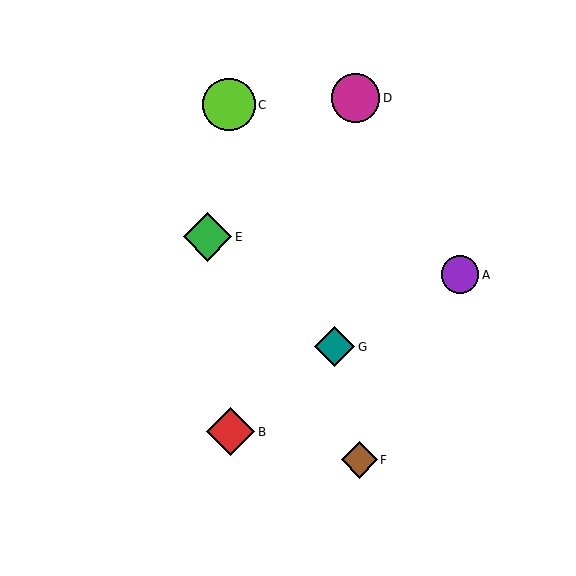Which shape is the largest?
The lime circle (labeled C) is the largest.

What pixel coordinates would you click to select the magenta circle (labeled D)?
Click at (355, 98) to select the magenta circle D.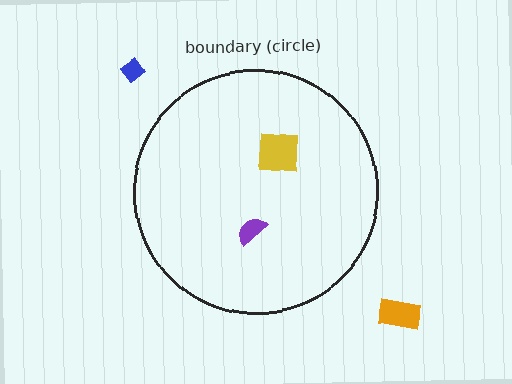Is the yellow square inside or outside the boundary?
Inside.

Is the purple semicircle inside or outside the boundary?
Inside.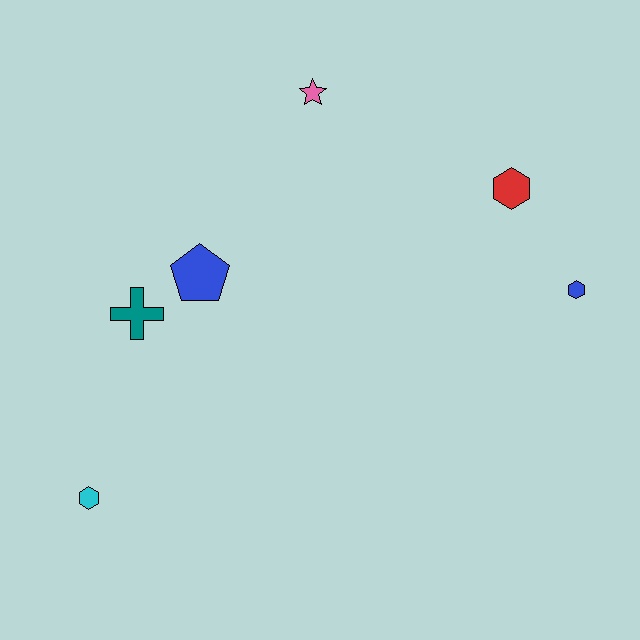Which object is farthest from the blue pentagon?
The blue hexagon is farthest from the blue pentagon.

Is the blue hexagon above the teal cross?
Yes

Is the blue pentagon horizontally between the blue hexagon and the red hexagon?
No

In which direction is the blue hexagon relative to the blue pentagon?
The blue hexagon is to the right of the blue pentagon.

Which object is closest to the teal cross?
The blue pentagon is closest to the teal cross.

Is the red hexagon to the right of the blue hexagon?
No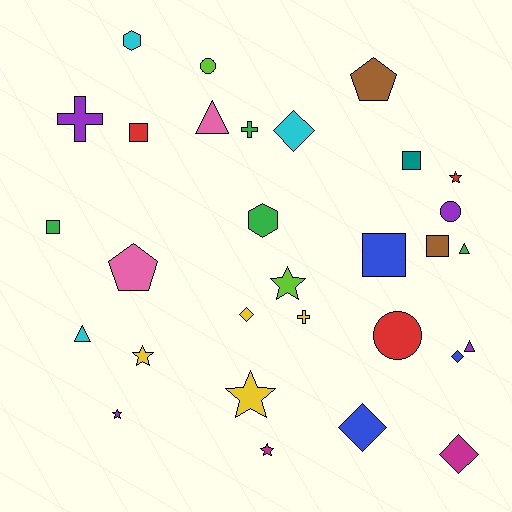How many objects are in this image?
There are 30 objects.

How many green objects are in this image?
There are 4 green objects.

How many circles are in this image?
There are 3 circles.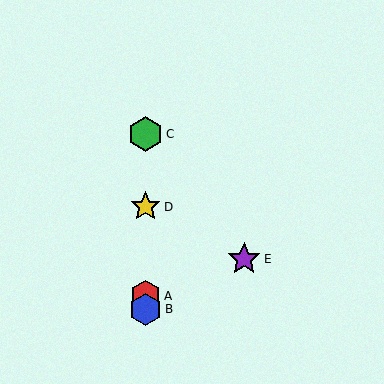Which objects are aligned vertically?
Objects A, B, C, D are aligned vertically.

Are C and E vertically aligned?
No, C is at x≈146 and E is at x≈244.